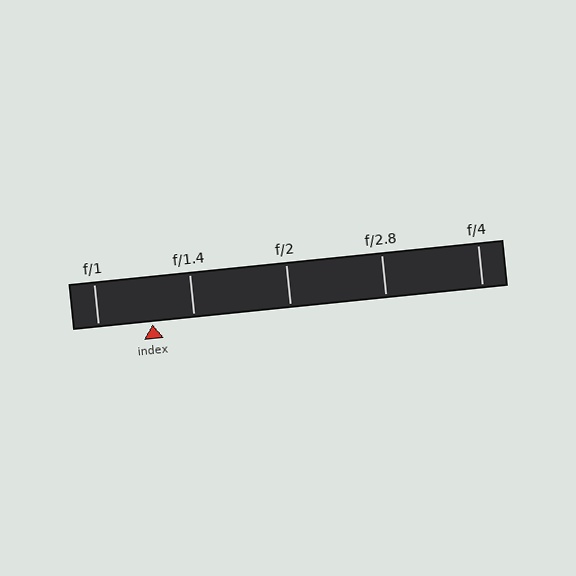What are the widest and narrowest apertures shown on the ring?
The widest aperture shown is f/1 and the narrowest is f/4.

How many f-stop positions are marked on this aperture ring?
There are 5 f-stop positions marked.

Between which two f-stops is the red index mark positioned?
The index mark is between f/1 and f/1.4.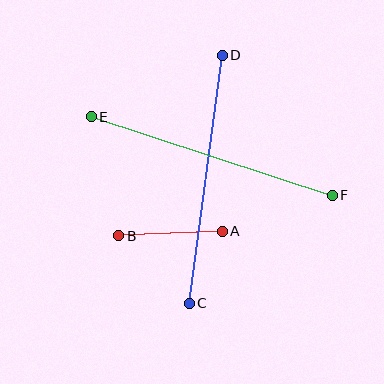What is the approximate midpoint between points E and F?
The midpoint is at approximately (212, 156) pixels.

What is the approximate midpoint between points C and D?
The midpoint is at approximately (206, 179) pixels.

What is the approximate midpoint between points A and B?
The midpoint is at approximately (171, 233) pixels.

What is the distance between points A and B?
The distance is approximately 103 pixels.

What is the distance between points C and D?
The distance is approximately 250 pixels.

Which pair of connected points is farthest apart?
Points E and F are farthest apart.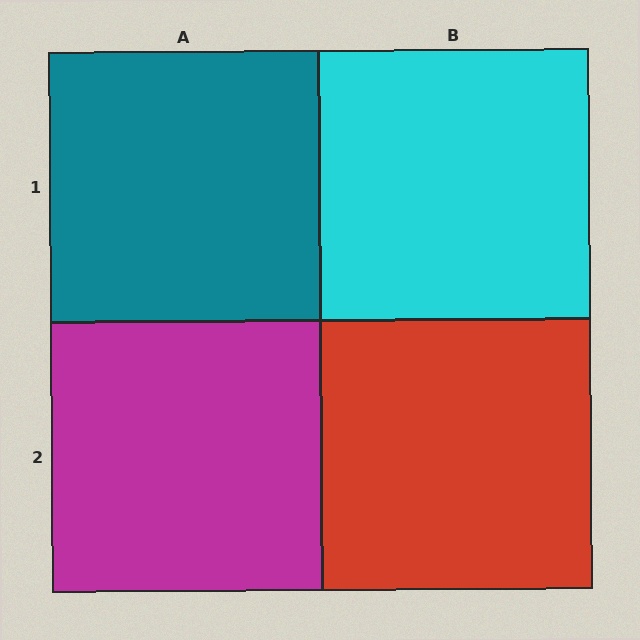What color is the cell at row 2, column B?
Red.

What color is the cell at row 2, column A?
Magenta.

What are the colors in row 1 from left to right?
Teal, cyan.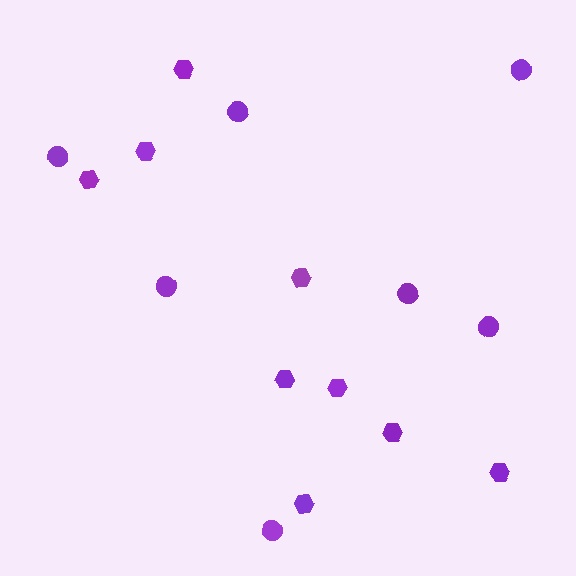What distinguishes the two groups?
There are 2 groups: one group of hexagons (9) and one group of circles (7).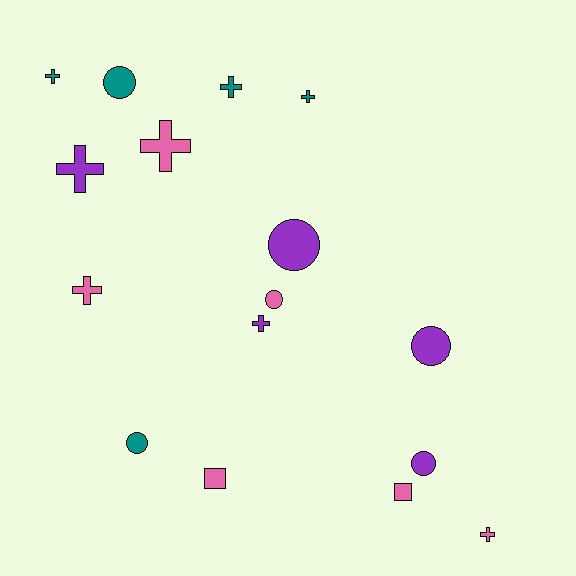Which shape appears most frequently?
Cross, with 8 objects.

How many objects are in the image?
There are 16 objects.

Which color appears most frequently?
Pink, with 6 objects.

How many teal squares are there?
There are no teal squares.